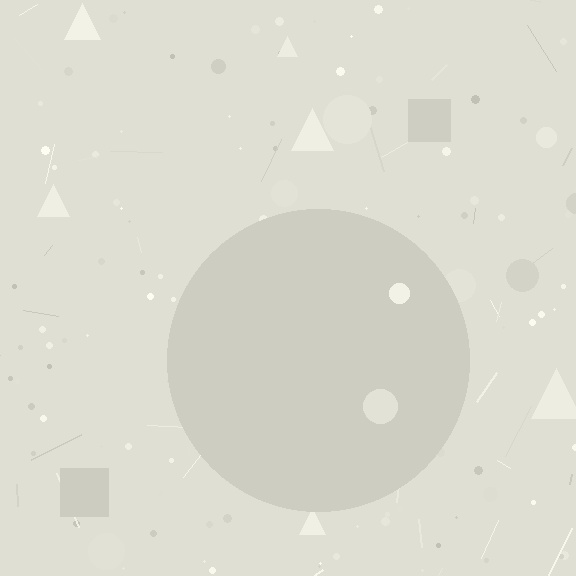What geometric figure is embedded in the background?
A circle is embedded in the background.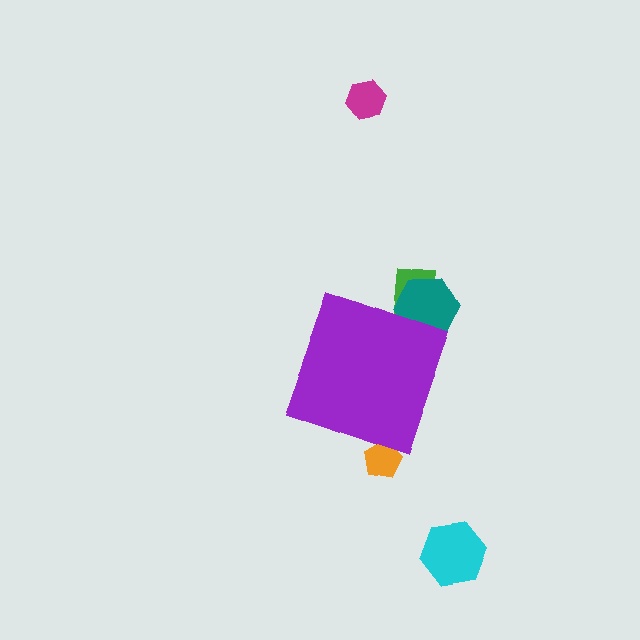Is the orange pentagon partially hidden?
Yes, the orange pentagon is partially hidden behind the purple diamond.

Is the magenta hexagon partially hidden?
No, the magenta hexagon is fully visible.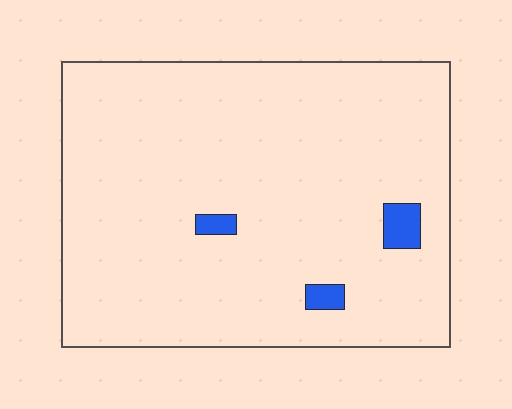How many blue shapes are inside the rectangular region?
3.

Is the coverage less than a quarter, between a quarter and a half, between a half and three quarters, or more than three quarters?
Less than a quarter.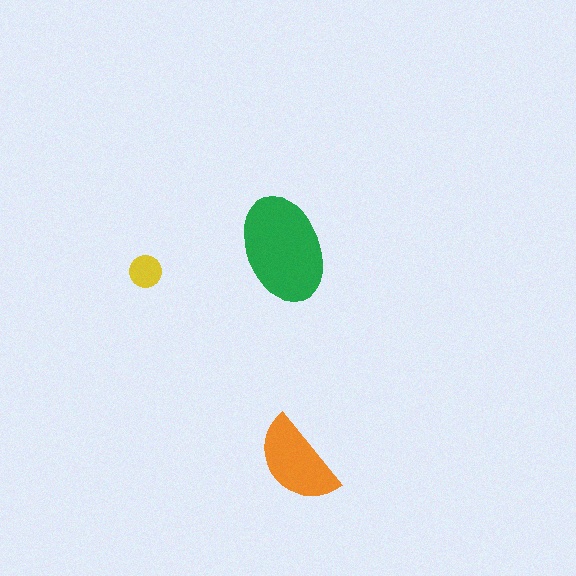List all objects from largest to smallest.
The green ellipse, the orange semicircle, the yellow circle.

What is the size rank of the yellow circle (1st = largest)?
3rd.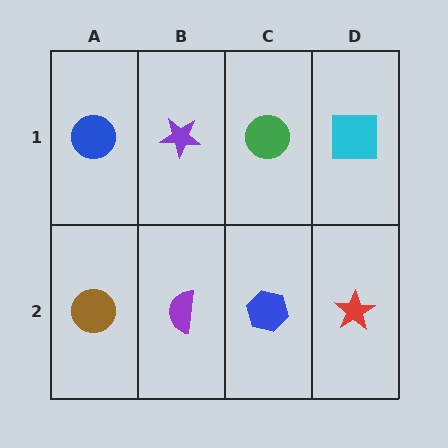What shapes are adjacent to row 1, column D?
A red star (row 2, column D), a green circle (row 1, column C).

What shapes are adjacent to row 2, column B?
A purple star (row 1, column B), a brown circle (row 2, column A), a blue hexagon (row 2, column C).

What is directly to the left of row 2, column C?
A purple semicircle.